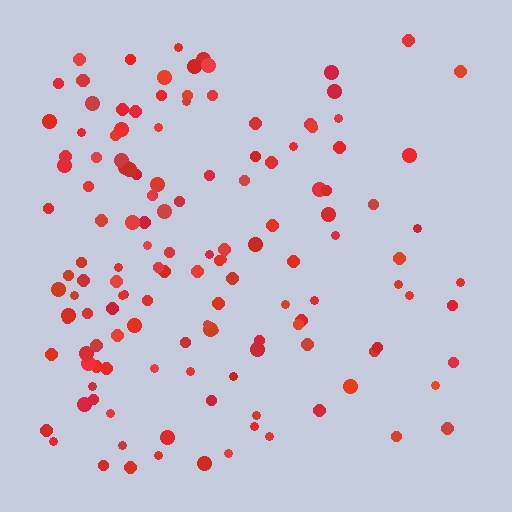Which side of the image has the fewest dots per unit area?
The right.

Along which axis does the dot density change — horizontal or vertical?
Horizontal.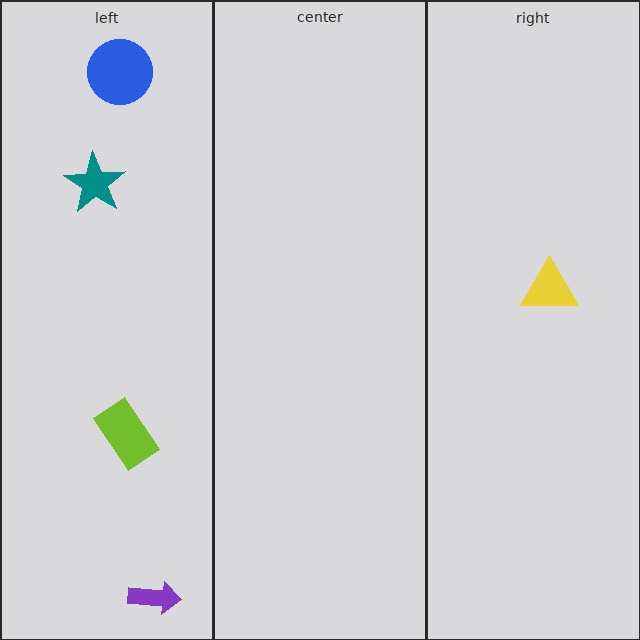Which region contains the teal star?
The left region.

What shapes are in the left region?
The blue circle, the teal star, the lime rectangle, the purple arrow.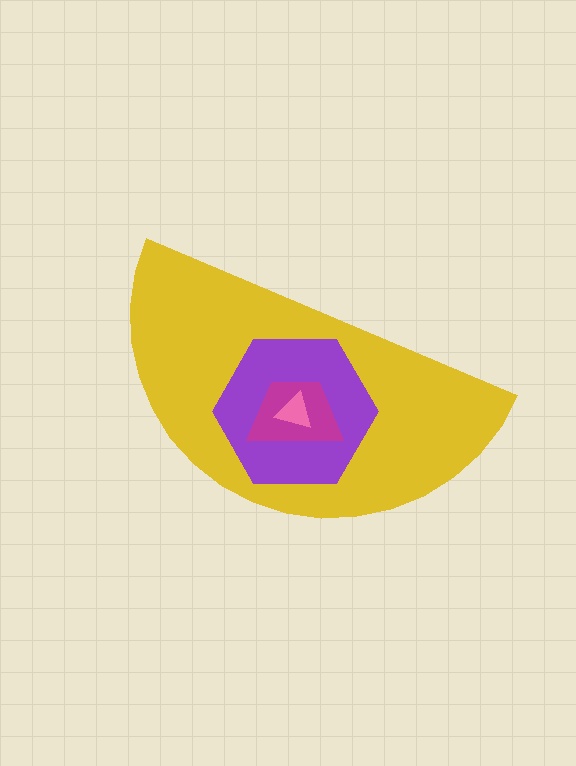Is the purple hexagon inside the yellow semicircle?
Yes.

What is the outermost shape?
The yellow semicircle.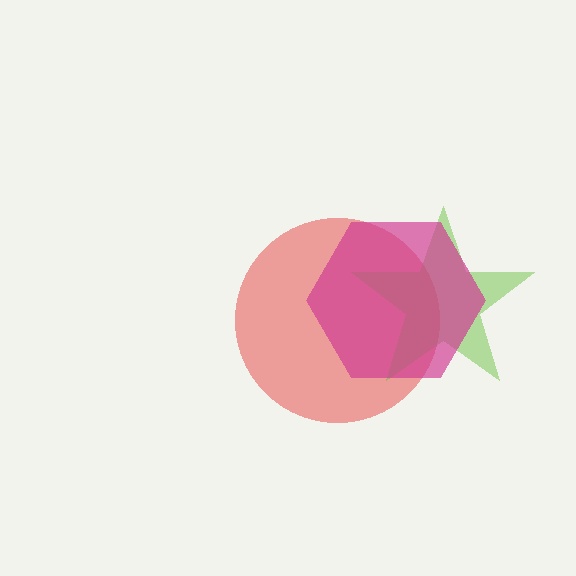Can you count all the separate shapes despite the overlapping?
Yes, there are 3 separate shapes.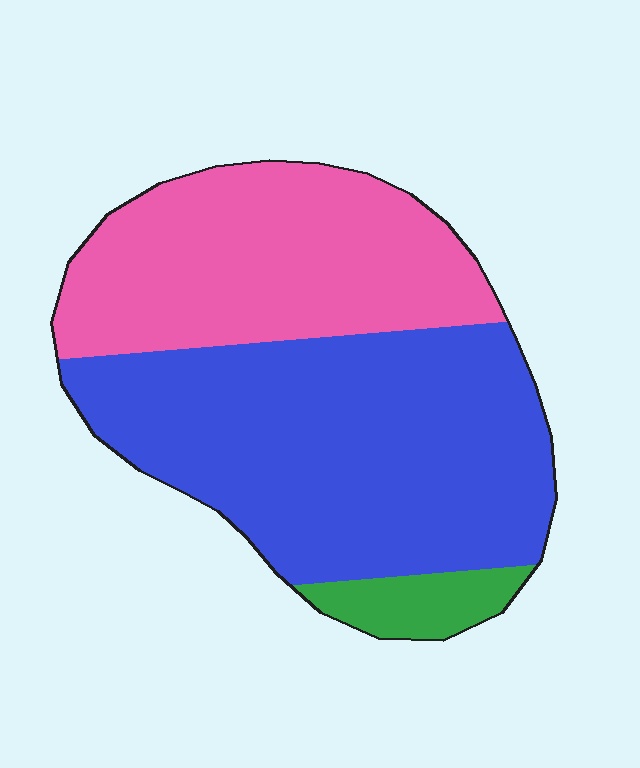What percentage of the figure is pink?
Pink takes up about three eighths (3/8) of the figure.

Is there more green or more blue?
Blue.